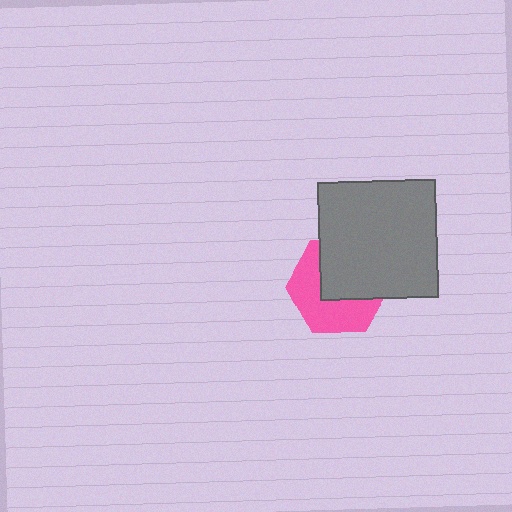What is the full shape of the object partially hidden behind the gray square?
The partially hidden object is a pink hexagon.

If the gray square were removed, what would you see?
You would see the complete pink hexagon.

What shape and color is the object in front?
The object in front is a gray square.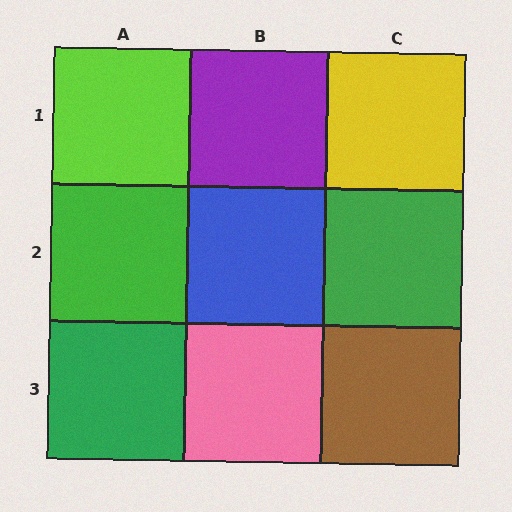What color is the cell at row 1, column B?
Purple.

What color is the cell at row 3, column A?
Green.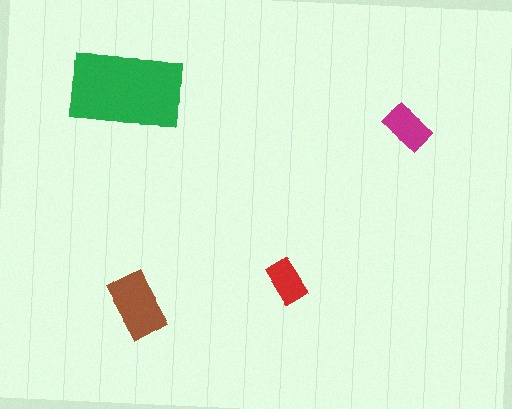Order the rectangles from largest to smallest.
the green one, the brown one, the magenta one, the red one.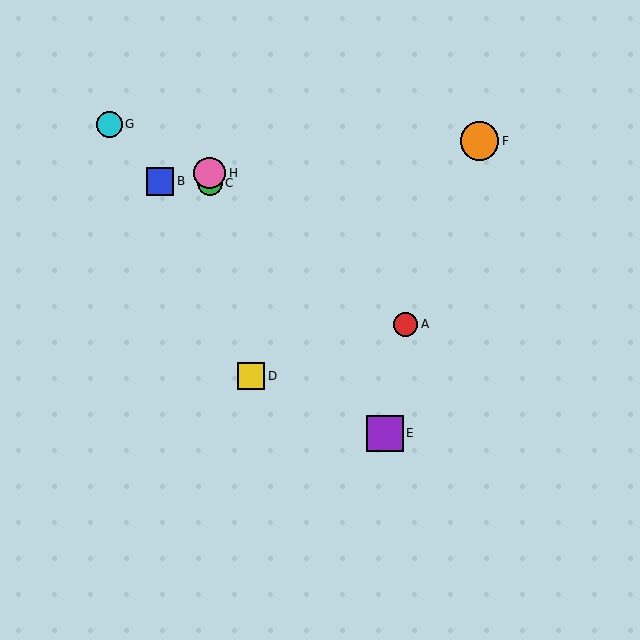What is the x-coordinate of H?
Object H is at x≈210.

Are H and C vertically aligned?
Yes, both are at x≈210.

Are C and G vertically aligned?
No, C is at x≈210 and G is at x≈109.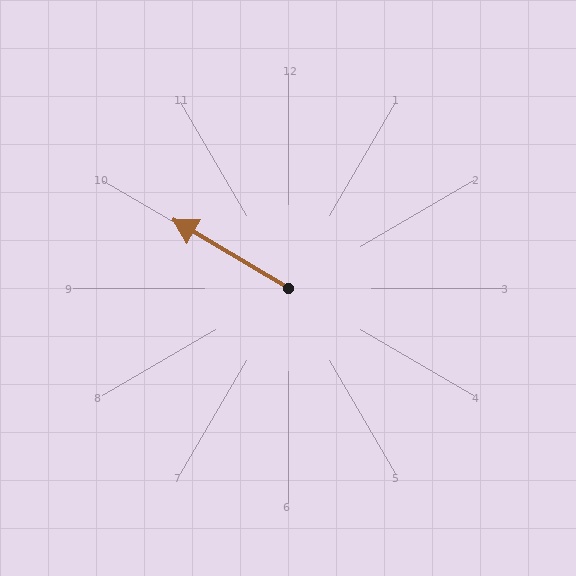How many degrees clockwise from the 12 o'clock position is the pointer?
Approximately 301 degrees.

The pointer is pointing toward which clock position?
Roughly 10 o'clock.